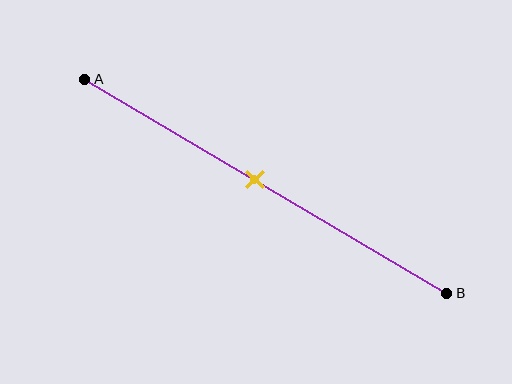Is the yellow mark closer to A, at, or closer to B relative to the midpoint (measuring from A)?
The yellow mark is closer to point A than the midpoint of segment AB.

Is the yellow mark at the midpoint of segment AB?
No, the mark is at about 45% from A, not at the 50% midpoint.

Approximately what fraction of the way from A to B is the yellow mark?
The yellow mark is approximately 45% of the way from A to B.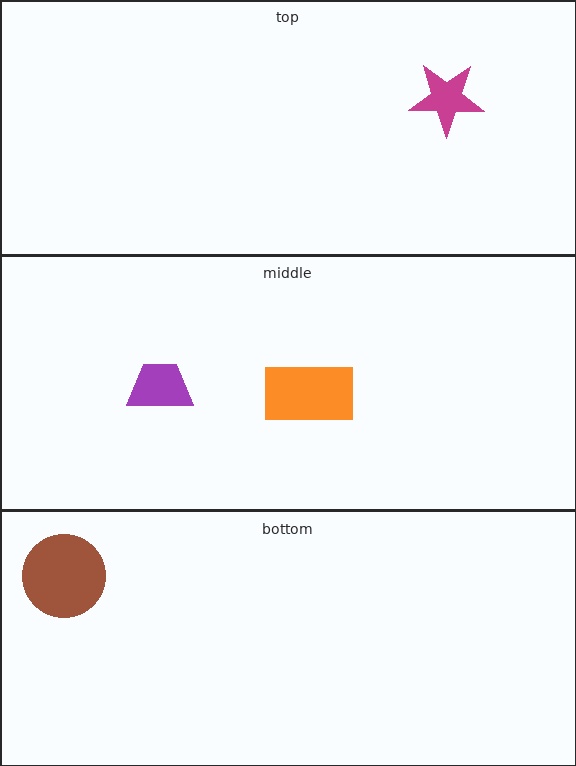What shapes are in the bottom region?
The brown circle.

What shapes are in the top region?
The magenta star.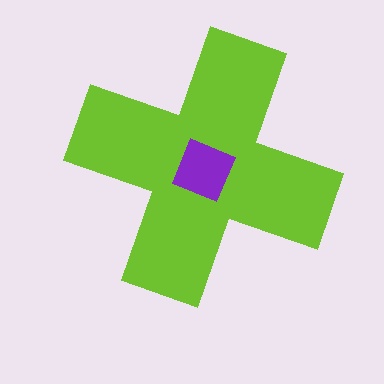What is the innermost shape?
The purple square.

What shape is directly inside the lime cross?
The purple square.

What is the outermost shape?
The lime cross.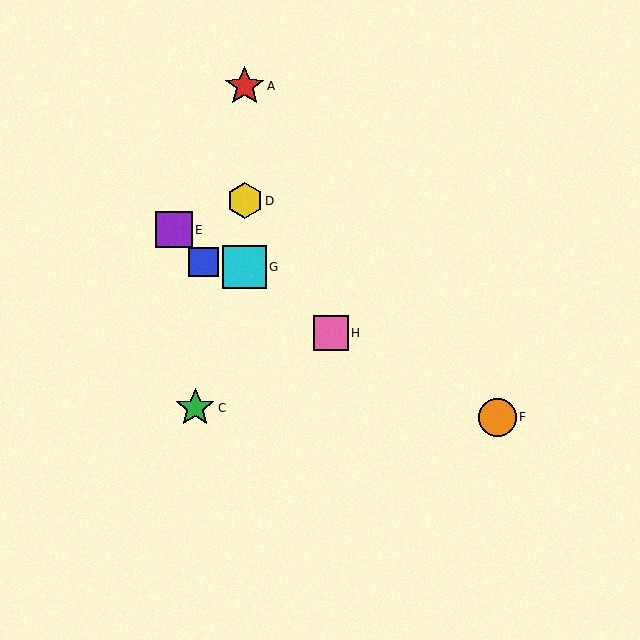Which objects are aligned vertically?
Objects A, D, G are aligned vertically.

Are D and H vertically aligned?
No, D is at x≈245 and H is at x≈331.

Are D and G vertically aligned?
Yes, both are at x≈245.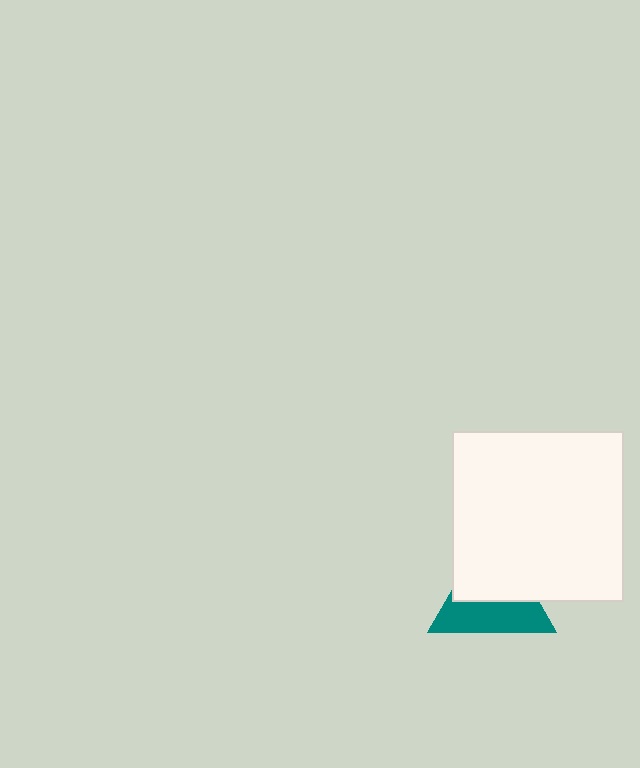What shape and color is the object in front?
The object in front is a white square.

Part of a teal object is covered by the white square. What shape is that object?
It is a triangle.